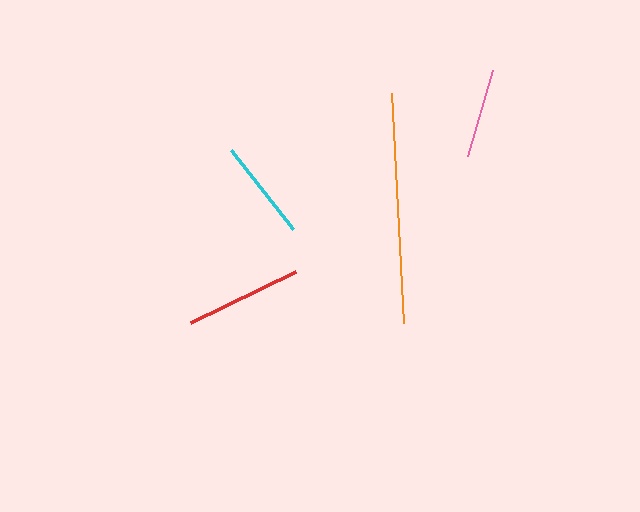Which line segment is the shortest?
The pink line is the shortest at approximately 89 pixels.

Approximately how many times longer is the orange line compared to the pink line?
The orange line is approximately 2.6 times the length of the pink line.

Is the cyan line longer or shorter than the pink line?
The cyan line is longer than the pink line.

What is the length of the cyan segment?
The cyan segment is approximately 100 pixels long.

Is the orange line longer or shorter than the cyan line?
The orange line is longer than the cyan line.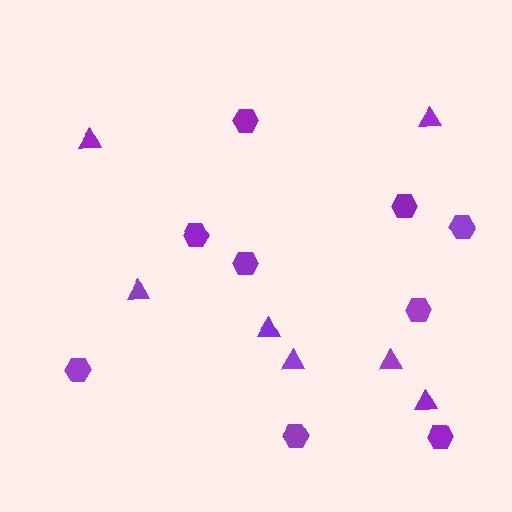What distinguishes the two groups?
There are 2 groups: one group of hexagons (9) and one group of triangles (7).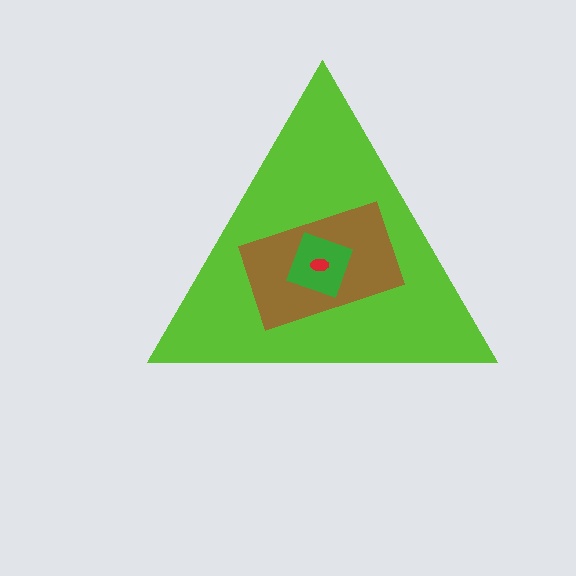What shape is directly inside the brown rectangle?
The green diamond.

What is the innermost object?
The red ellipse.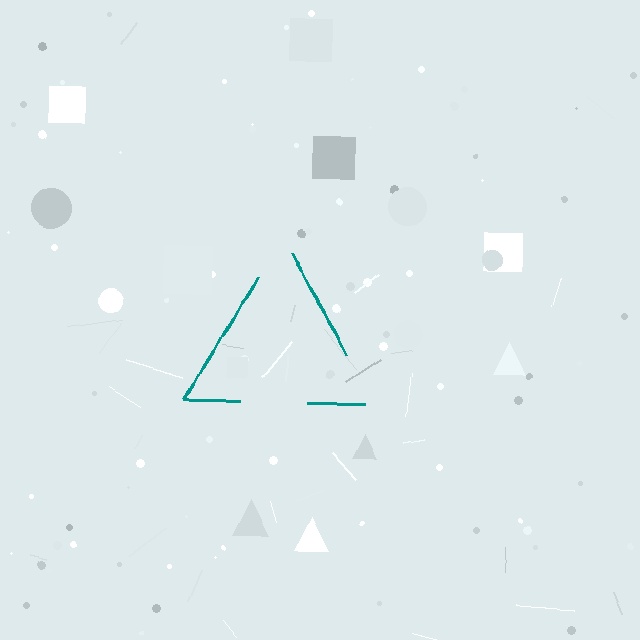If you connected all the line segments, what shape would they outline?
They would outline a triangle.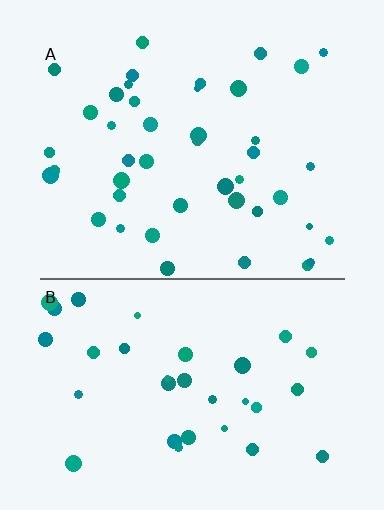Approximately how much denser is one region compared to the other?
Approximately 1.3× — region A over region B.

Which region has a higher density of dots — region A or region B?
A (the top).